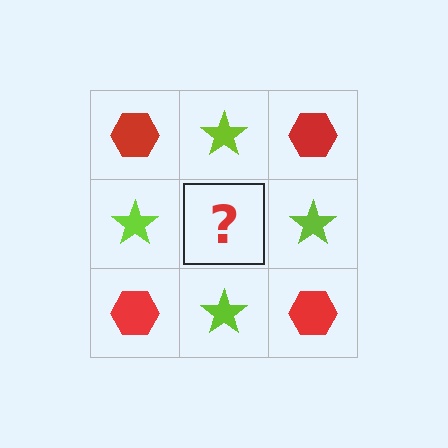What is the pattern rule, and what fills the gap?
The rule is that it alternates red hexagon and lime star in a checkerboard pattern. The gap should be filled with a red hexagon.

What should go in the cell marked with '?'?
The missing cell should contain a red hexagon.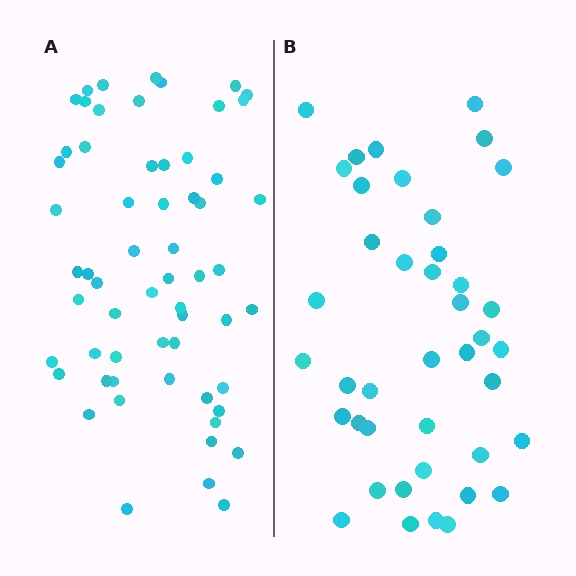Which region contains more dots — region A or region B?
Region A (the left region) has more dots.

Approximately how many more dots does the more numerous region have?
Region A has approximately 20 more dots than region B.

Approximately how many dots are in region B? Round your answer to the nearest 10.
About 40 dots. (The exact count is 41, which rounds to 40.)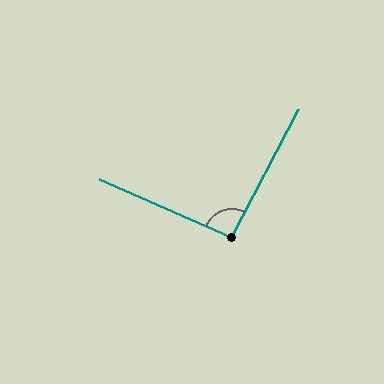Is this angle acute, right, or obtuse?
It is approximately a right angle.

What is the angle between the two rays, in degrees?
Approximately 94 degrees.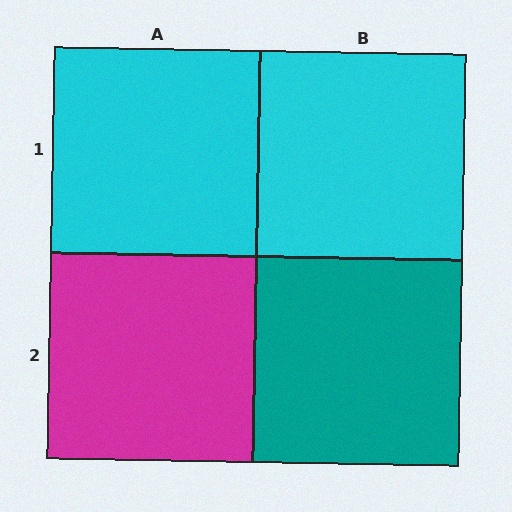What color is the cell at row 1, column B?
Cyan.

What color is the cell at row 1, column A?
Cyan.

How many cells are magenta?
1 cell is magenta.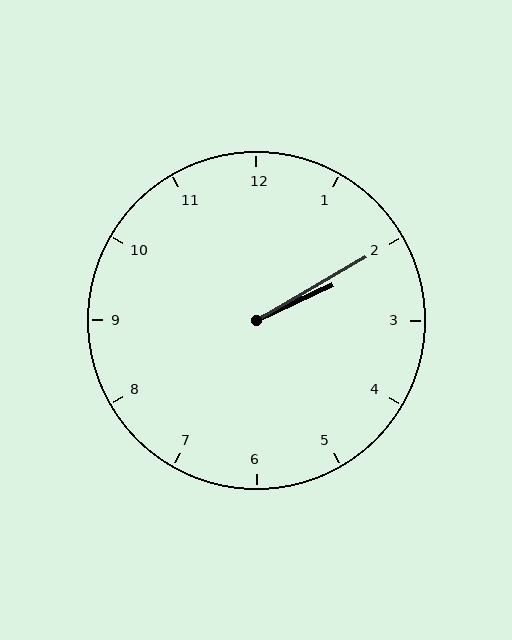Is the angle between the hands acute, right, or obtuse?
It is acute.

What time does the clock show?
2:10.